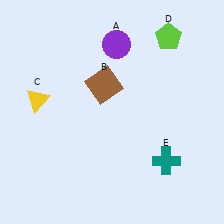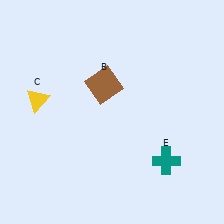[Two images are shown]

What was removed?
The purple circle (A), the lime pentagon (D) were removed in Image 2.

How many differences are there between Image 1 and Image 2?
There are 2 differences between the two images.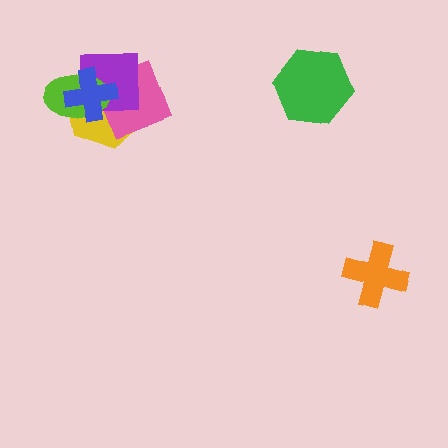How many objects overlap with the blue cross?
4 objects overlap with the blue cross.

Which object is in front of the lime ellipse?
The blue cross is in front of the lime ellipse.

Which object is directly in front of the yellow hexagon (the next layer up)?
The pink square is directly in front of the yellow hexagon.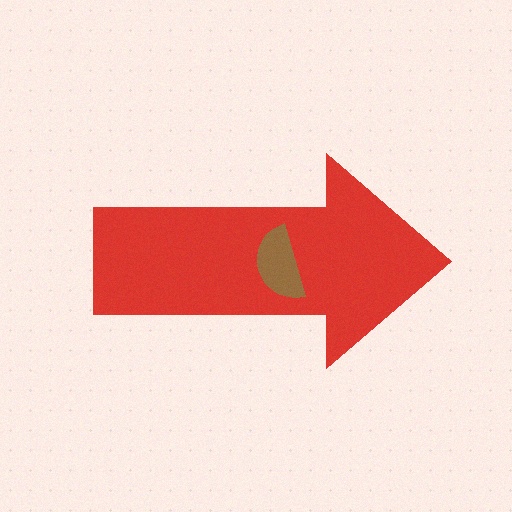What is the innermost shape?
The brown semicircle.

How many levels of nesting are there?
2.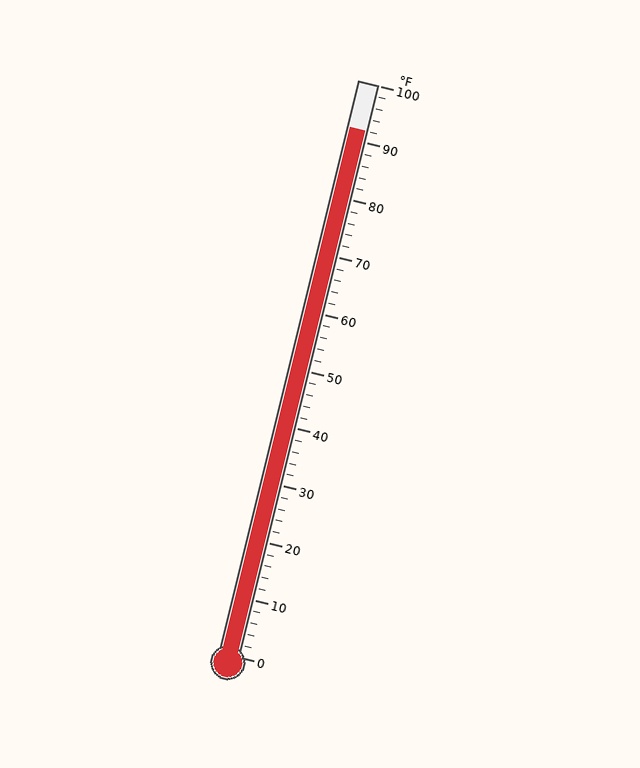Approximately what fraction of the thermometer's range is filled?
The thermometer is filled to approximately 90% of its range.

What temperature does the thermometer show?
The thermometer shows approximately 92°F.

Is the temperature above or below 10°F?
The temperature is above 10°F.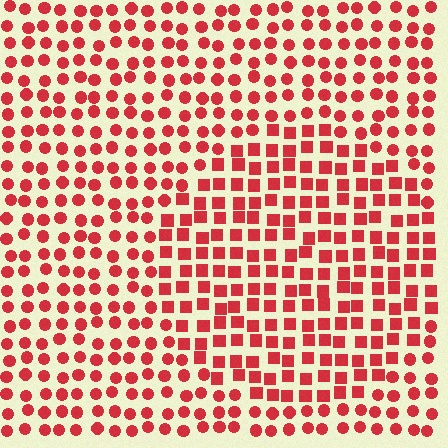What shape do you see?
I see a circle.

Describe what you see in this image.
The image is filled with small red elements arranged in a uniform grid. A circle-shaped region contains squares, while the surrounding area contains circles. The boundary is defined purely by the change in element shape.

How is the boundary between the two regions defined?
The boundary is defined by a change in element shape: squares inside vs. circles outside. All elements share the same color and spacing.